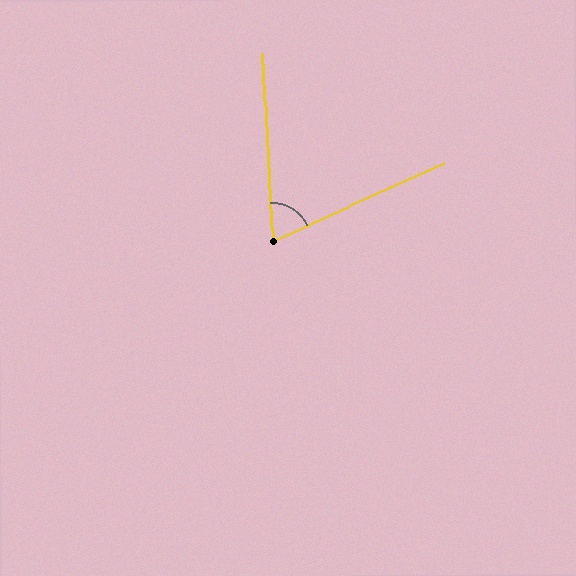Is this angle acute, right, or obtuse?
It is acute.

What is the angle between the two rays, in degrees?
Approximately 69 degrees.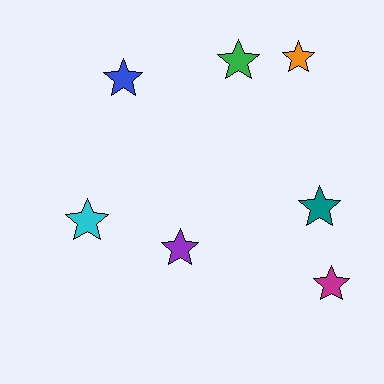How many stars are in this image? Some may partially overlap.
There are 7 stars.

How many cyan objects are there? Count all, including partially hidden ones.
There is 1 cyan object.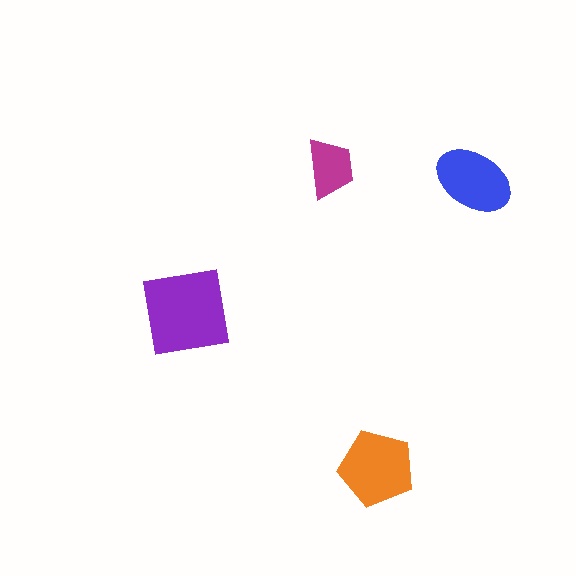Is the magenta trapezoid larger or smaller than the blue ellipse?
Smaller.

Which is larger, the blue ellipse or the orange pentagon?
The orange pentagon.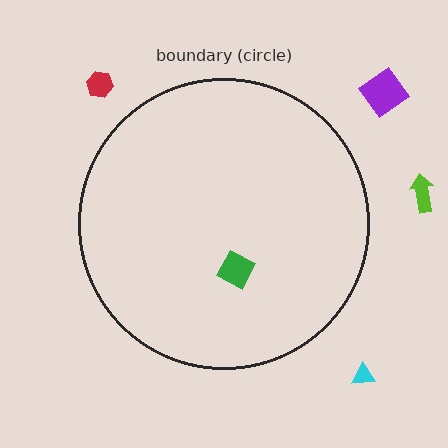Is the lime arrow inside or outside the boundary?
Outside.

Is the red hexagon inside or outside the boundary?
Outside.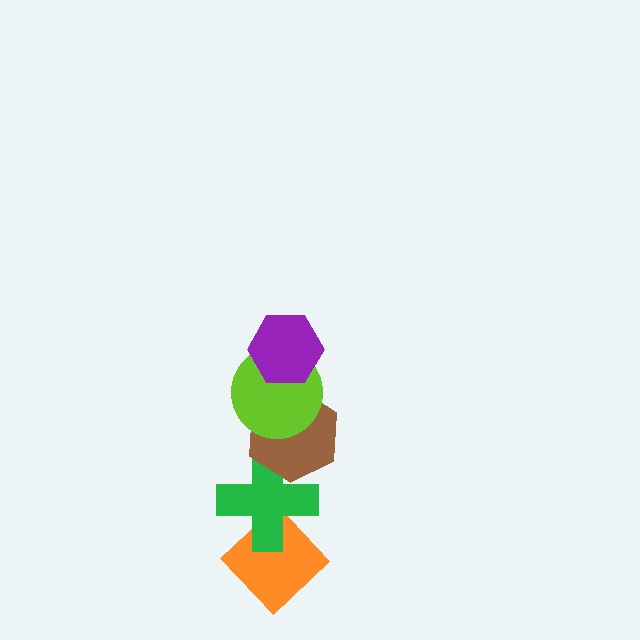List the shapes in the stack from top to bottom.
From top to bottom: the purple hexagon, the lime circle, the brown hexagon, the green cross, the orange diamond.